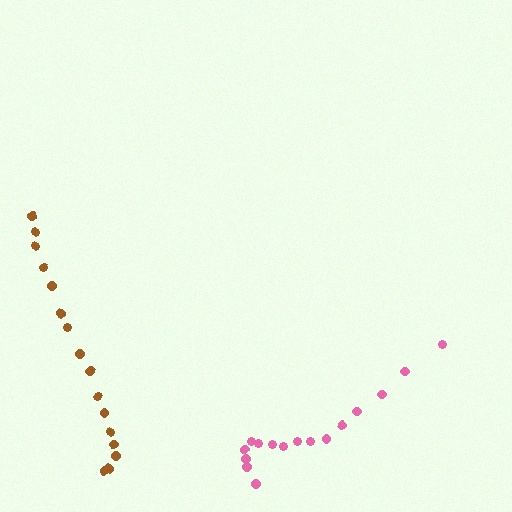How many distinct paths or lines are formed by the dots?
There are 2 distinct paths.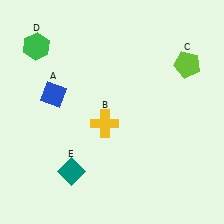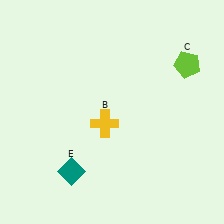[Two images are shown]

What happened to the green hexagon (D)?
The green hexagon (D) was removed in Image 2. It was in the top-left area of Image 1.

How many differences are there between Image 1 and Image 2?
There are 2 differences between the two images.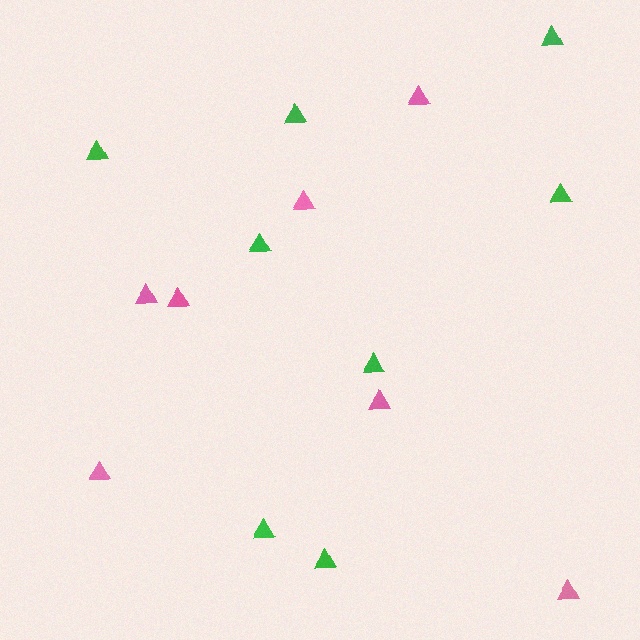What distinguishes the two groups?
There are 2 groups: one group of pink triangles (7) and one group of green triangles (8).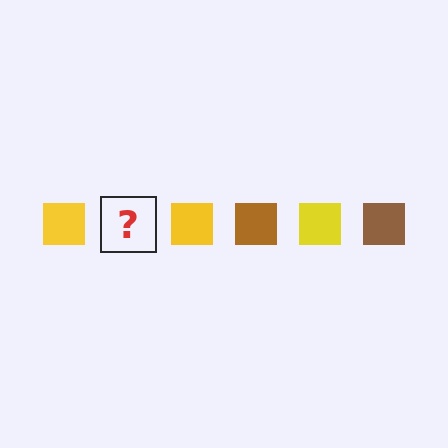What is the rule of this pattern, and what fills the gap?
The rule is that the pattern cycles through yellow, brown squares. The gap should be filled with a brown square.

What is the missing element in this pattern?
The missing element is a brown square.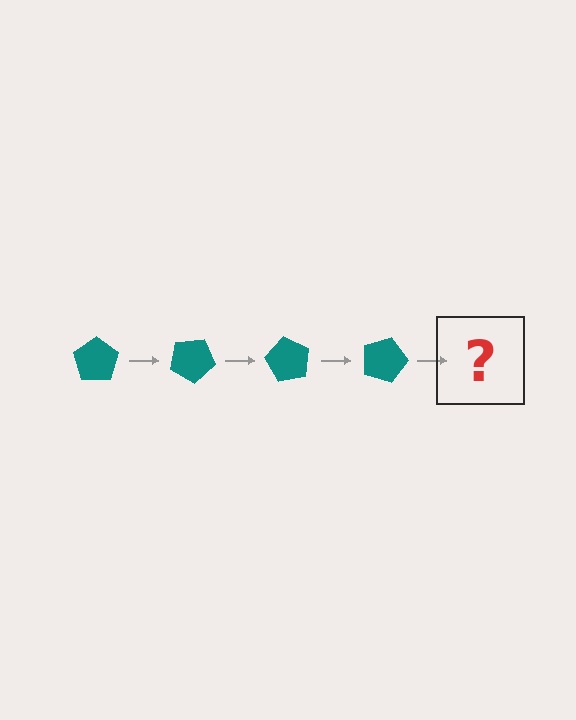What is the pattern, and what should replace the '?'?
The pattern is that the pentagon rotates 30 degrees each step. The '?' should be a teal pentagon rotated 120 degrees.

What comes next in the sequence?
The next element should be a teal pentagon rotated 120 degrees.